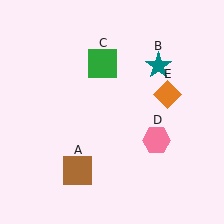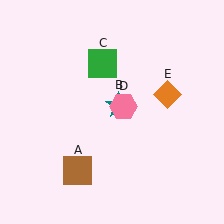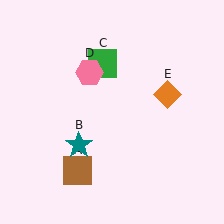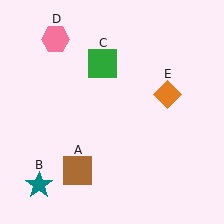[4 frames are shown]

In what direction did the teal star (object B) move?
The teal star (object B) moved down and to the left.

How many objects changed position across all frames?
2 objects changed position: teal star (object B), pink hexagon (object D).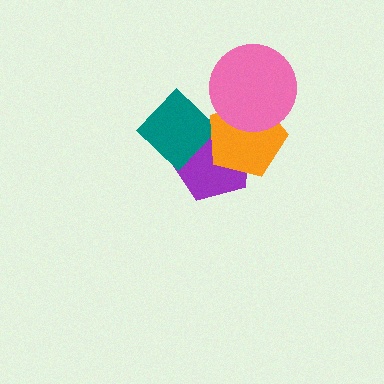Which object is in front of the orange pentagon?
The pink circle is in front of the orange pentagon.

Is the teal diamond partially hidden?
Yes, it is partially covered by another shape.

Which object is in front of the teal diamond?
The orange pentagon is in front of the teal diamond.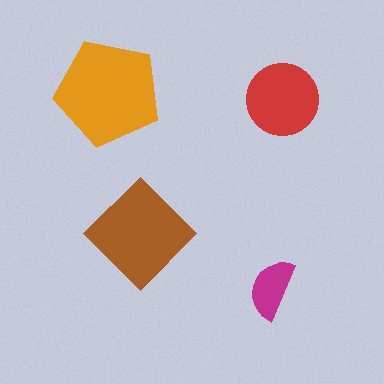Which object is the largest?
The orange pentagon.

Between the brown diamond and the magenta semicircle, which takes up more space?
The brown diamond.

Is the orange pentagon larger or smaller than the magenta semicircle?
Larger.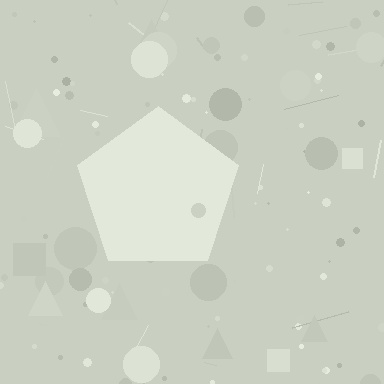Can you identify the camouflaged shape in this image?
The camouflaged shape is a pentagon.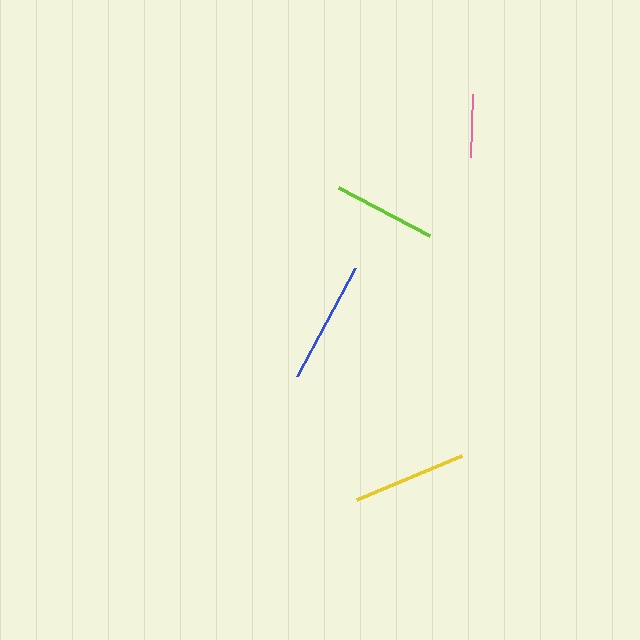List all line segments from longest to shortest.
From longest to shortest: blue, yellow, lime, pink.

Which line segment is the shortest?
The pink line is the shortest at approximately 63 pixels.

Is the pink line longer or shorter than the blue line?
The blue line is longer than the pink line.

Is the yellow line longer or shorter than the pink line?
The yellow line is longer than the pink line.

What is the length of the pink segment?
The pink segment is approximately 63 pixels long.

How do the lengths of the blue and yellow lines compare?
The blue and yellow lines are approximately the same length.